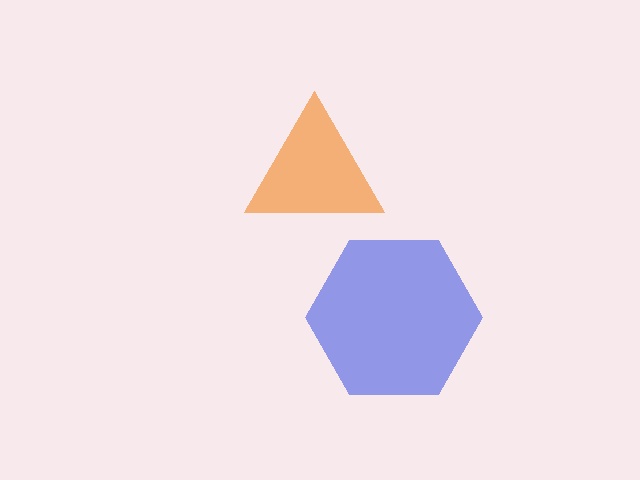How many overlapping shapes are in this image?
There are 2 overlapping shapes in the image.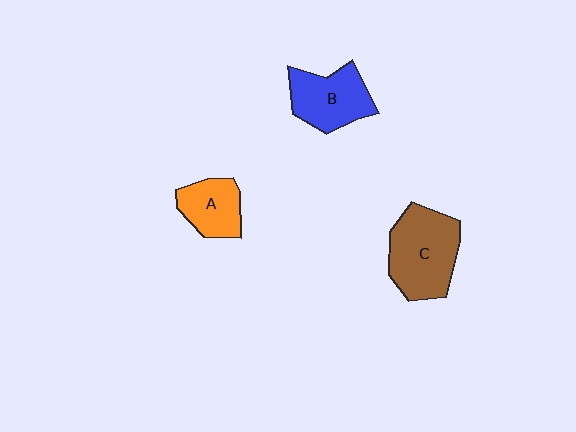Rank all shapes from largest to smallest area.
From largest to smallest: C (brown), B (blue), A (orange).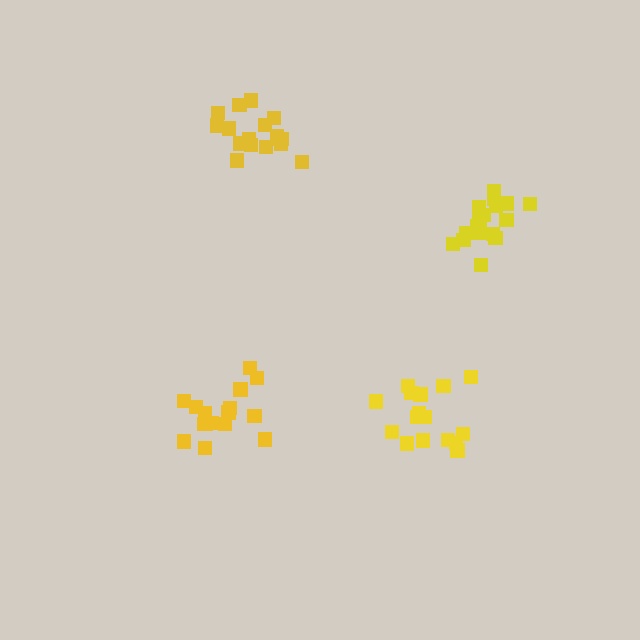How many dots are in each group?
Group 1: 16 dots, Group 2: 17 dots, Group 3: 18 dots, Group 4: 18 dots (69 total).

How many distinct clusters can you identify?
There are 4 distinct clusters.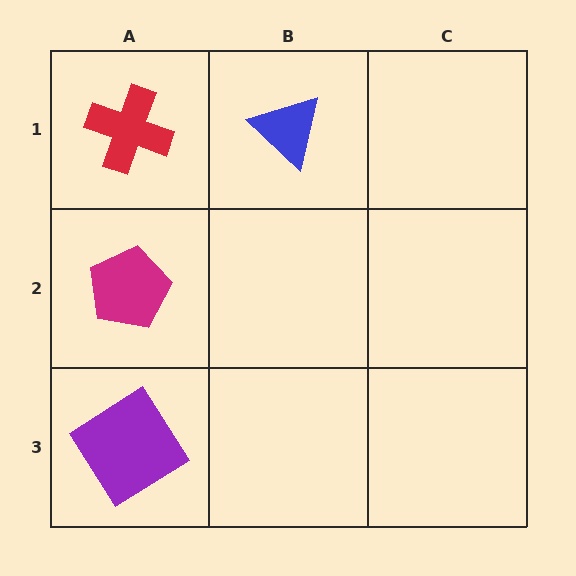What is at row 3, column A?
A purple diamond.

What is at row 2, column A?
A magenta pentagon.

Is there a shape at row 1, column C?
No, that cell is empty.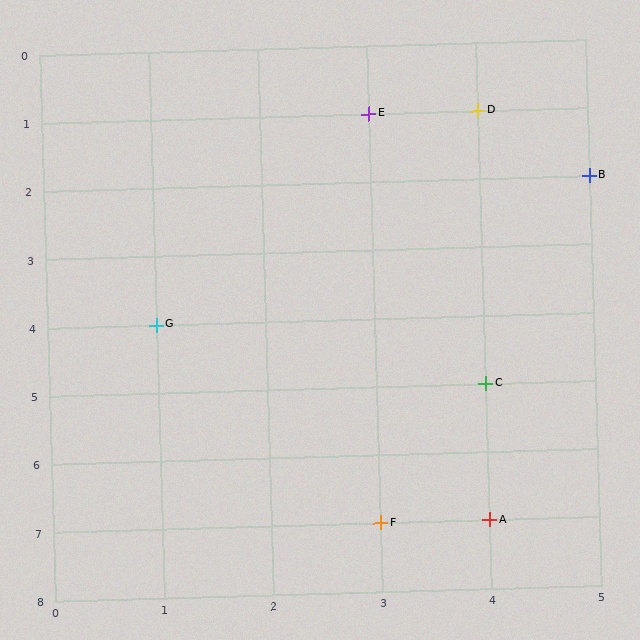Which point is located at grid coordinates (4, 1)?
Point D is at (4, 1).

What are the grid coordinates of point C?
Point C is at grid coordinates (4, 5).